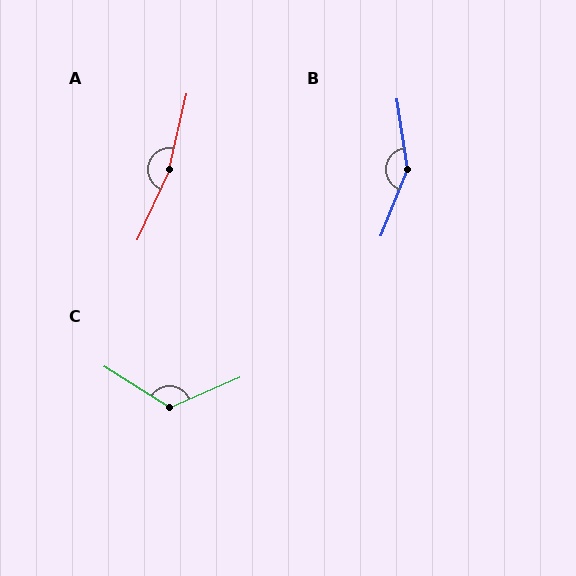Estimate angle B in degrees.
Approximately 149 degrees.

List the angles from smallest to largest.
C (124°), B (149°), A (169°).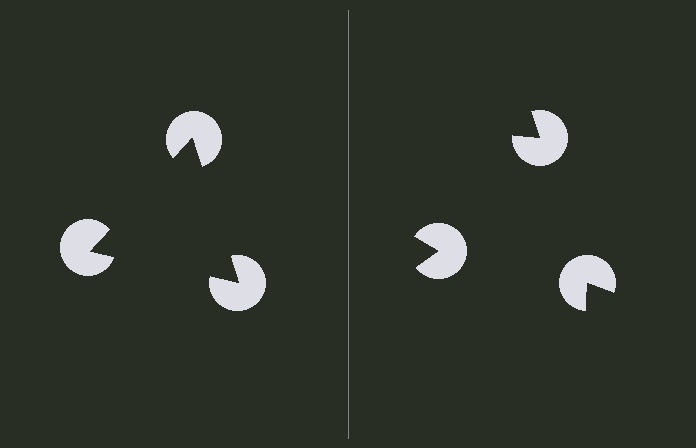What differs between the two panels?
The pac-man discs are positioned identically on both sides; only the wedge orientations differ. On the left they align to a triangle; on the right they are misaligned.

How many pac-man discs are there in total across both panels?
6 — 3 on each side.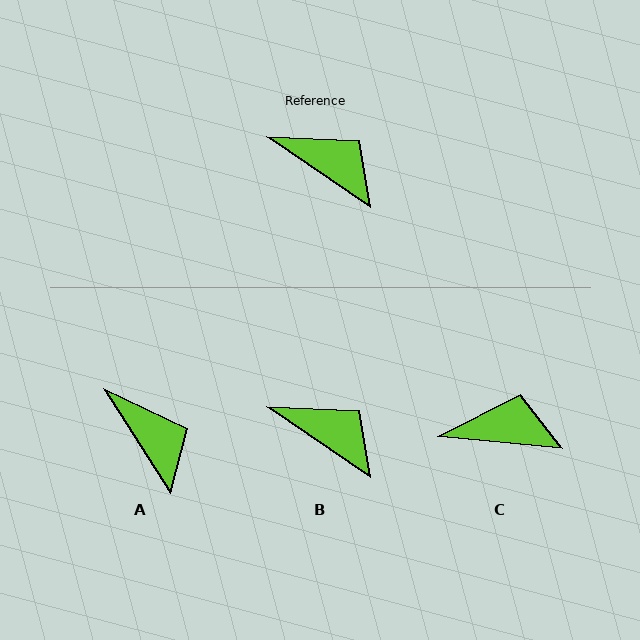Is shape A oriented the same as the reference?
No, it is off by about 23 degrees.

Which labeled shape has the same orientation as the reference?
B.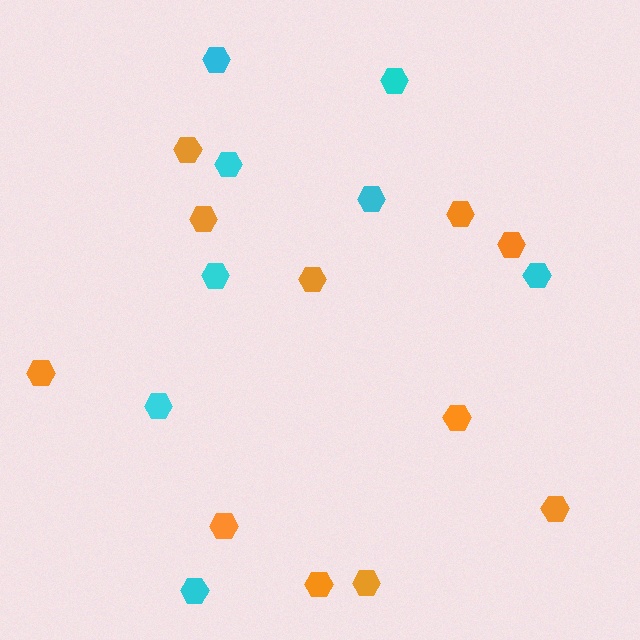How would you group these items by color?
There are 2 groups: one group of cyan hexagons (8) and one group of orange hexagons (11).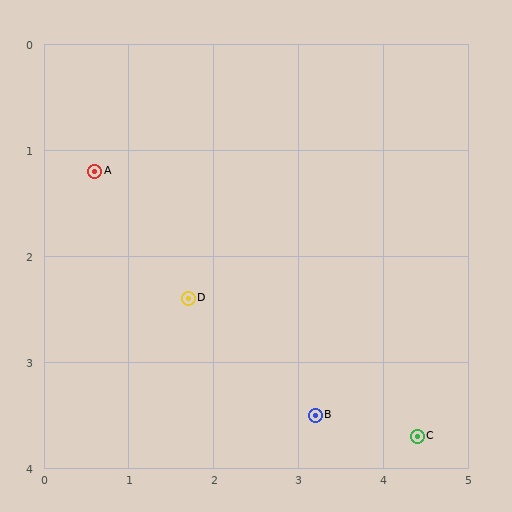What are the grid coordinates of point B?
Point B is at approximately (3.2, 3.5).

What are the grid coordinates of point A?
Point A is at approximately (0.6, 1.2).